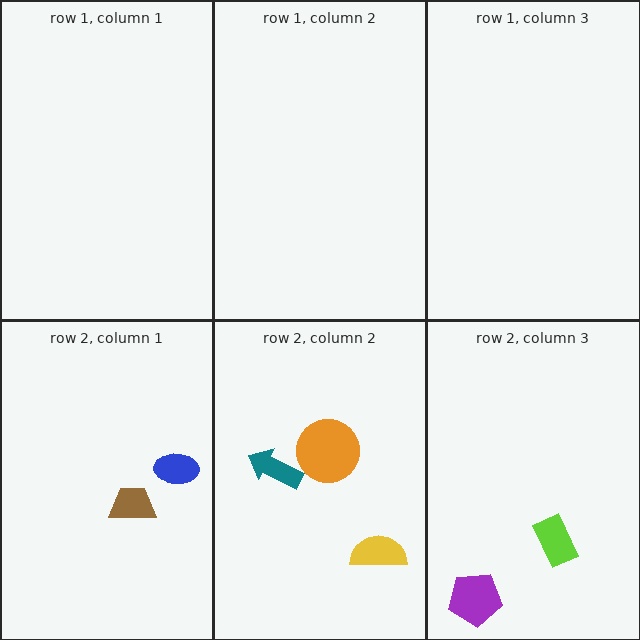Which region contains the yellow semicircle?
The row 2, column 2 region.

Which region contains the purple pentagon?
The row 2, column 3 region.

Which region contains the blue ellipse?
The row 2, column 1 region.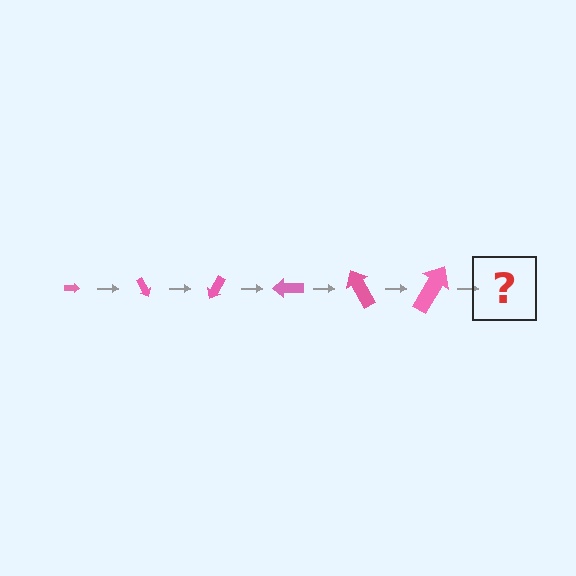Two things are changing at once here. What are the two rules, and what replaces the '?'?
The two rules are that the arrow grows larger each step and it rotates 60 degrees each step. The '?' should be an arrow, larger than the previous one and rotated 360 degrees from the start.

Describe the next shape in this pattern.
It should be an arrow, larger than the previous one and rotated 360 degrees from the start.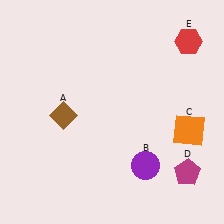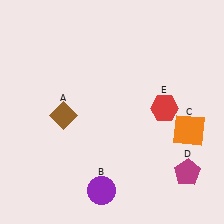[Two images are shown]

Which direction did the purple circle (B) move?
The purple circle (B) moved left.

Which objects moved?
The objects that moved are: the purple circle (B), the red hexagon (E).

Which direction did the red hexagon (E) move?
The red hexagon (E) moved down.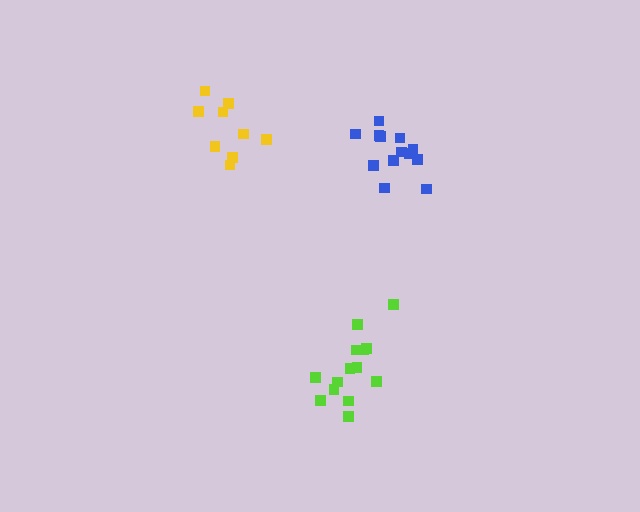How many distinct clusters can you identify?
There are 3 distinct clusters.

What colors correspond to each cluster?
The clusters are colored: lime, yellow, blue.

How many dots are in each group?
Group 1: 14 dots, Group 2: 9 dots, Group 3: 13 dots (36 total).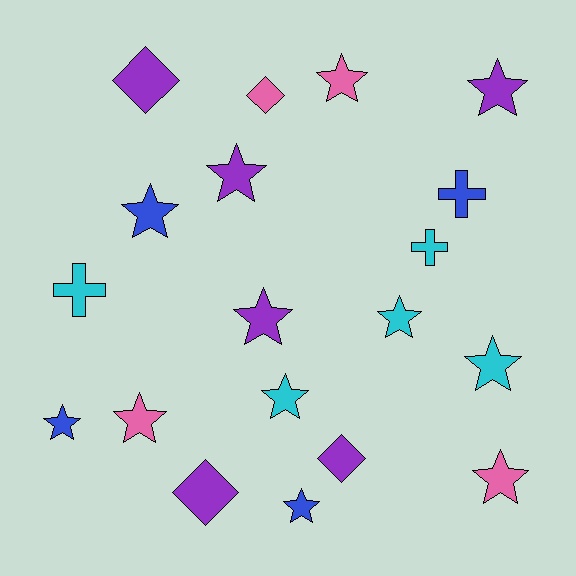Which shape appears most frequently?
Star, with 12 objects.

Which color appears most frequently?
Purple, with 6 objects.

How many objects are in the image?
There are 19 objects.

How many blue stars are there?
There are 3 blue stars.